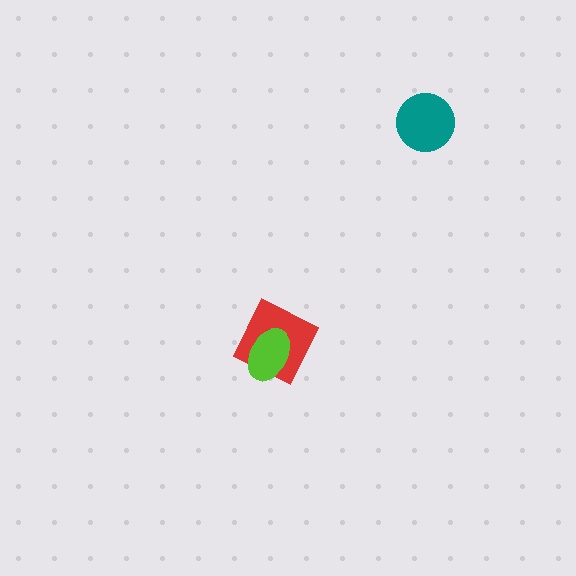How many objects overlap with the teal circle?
0 objects overlap with the teal circle.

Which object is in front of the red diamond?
The lime ellipse is in front of the red diamond.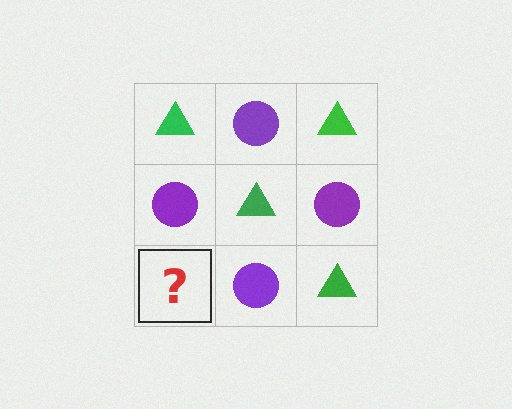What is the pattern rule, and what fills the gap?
The rule is that it alternates green triangle and purple circle in a checkerboard pattern. The gap should be filled with a green triangle.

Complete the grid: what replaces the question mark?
The question mark should be replaced with a green triangle.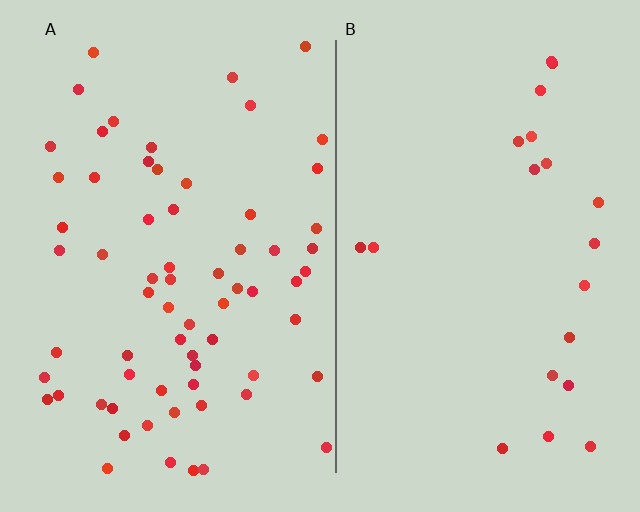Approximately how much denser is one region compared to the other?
Approximately 3.2× — region A over region B.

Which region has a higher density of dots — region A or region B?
A (the left).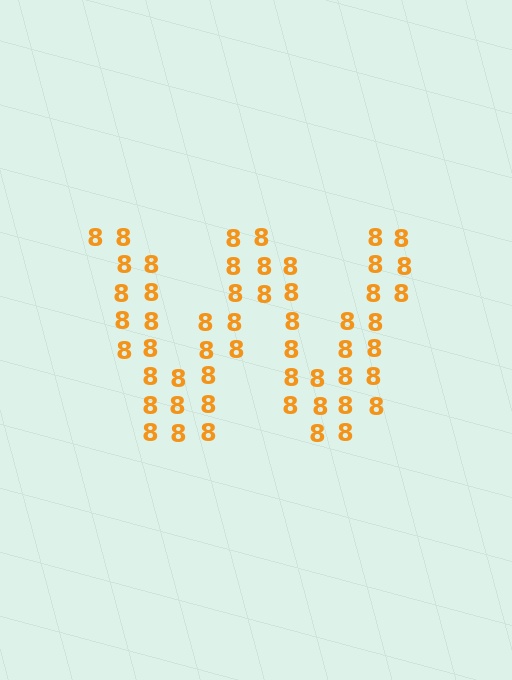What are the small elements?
The small elements are digit 8's.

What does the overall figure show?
The overall figure shows the letter W.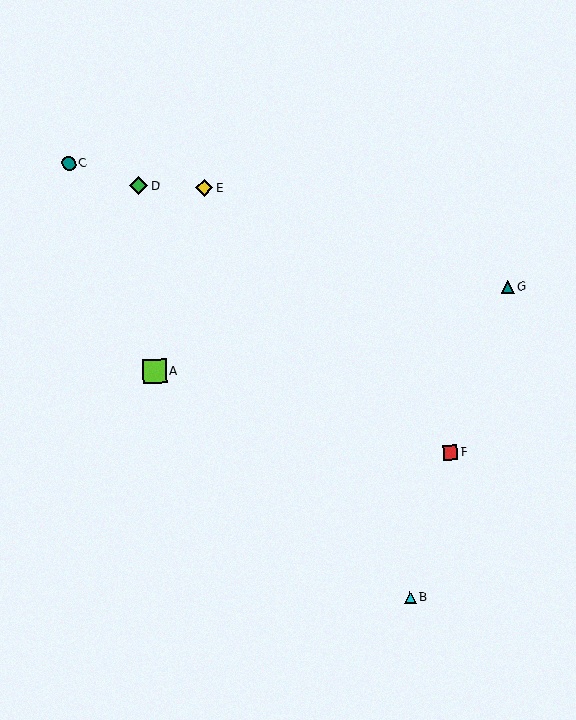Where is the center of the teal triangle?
The center of the teal triangle is at (508, 286).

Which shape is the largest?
The lime square (labeled A) is the largest.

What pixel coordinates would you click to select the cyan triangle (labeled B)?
Click at (410, 597) to select the cyan triangle B.